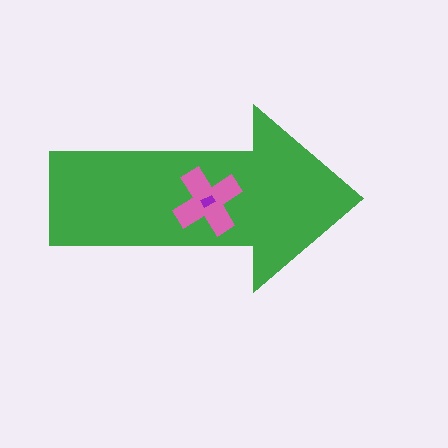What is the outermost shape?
The green arrow.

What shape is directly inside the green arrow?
The pink cross.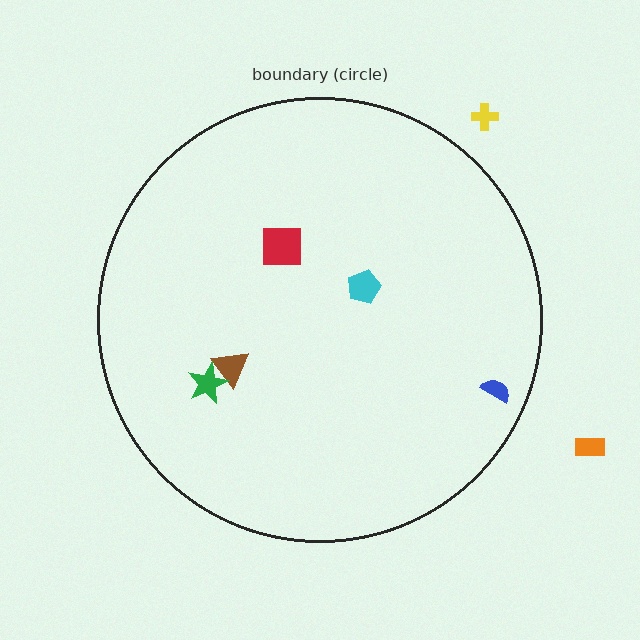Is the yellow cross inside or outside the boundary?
Outside.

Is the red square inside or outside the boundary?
Inside.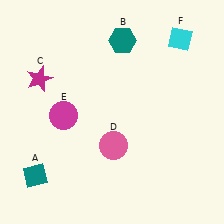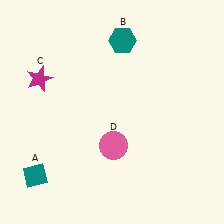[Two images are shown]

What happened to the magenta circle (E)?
The magenta circle (E) was removed in Image 2. It was in the bottom-left area of Image 1.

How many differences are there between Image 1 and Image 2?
There are 2 differences between the two images.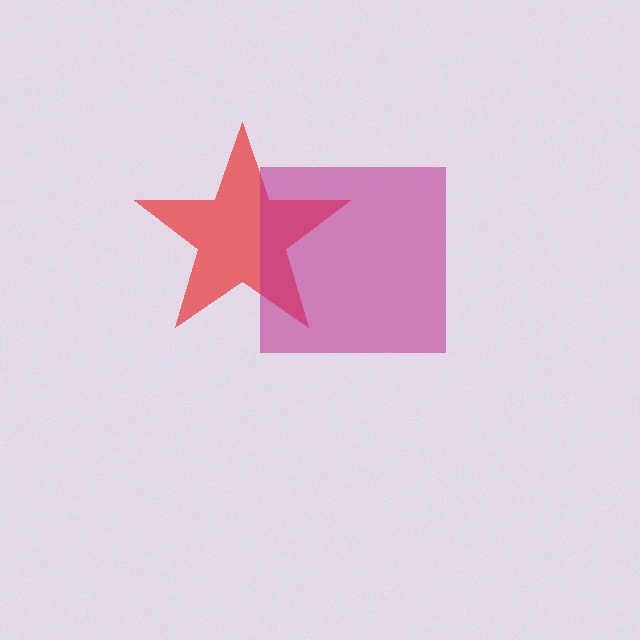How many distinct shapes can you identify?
There are 2 distinct shapes: a red star, a magenta square.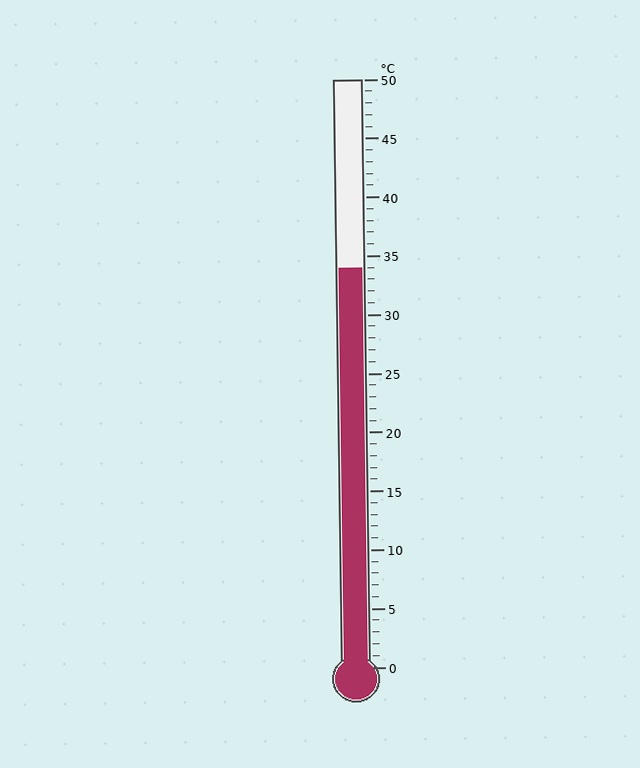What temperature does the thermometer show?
The thermometer shows approximately 34°C.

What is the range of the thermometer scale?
The thermometer scale ranges from 0°C to 50°C.